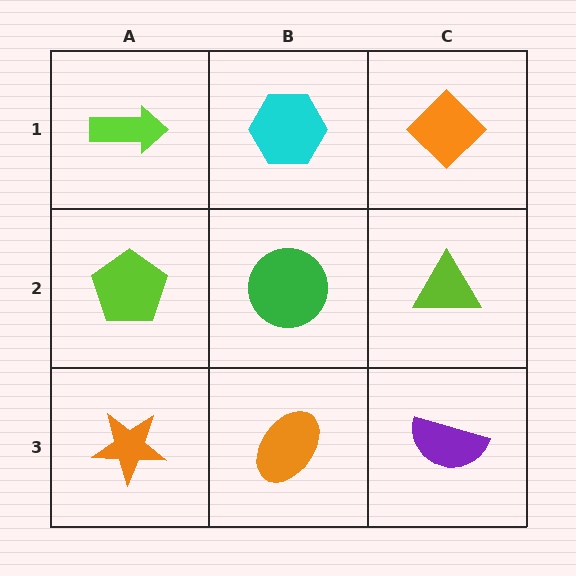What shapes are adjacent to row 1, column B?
A green circle (row 2, column B), a lime arrow (row 1, column A), an orange diamond (row 1, column C).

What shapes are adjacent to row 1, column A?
A lime pentagon (row 2, column A), a cyan hexagon (row 1, column B).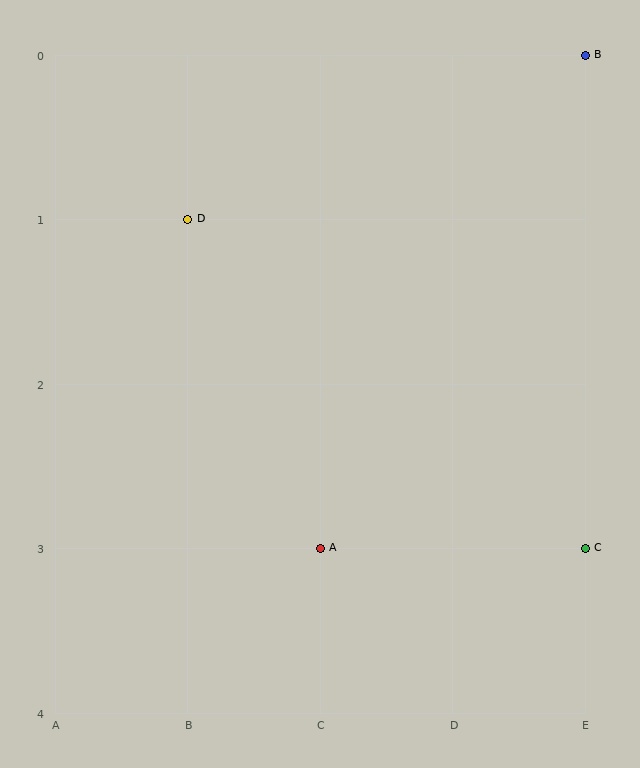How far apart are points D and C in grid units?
Points D and C are 3 columns and 2 rows apart (about 3.6 grid units diagonally).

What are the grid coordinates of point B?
Point B is at grid coordinates (E, 0).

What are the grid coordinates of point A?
Point A is at grid coordinates (C, 3).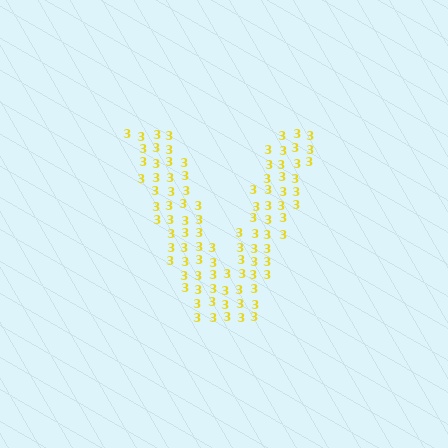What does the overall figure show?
The overall figure shows the letter V.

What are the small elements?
The small elements are digit 3's.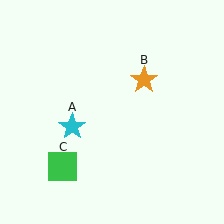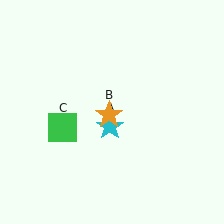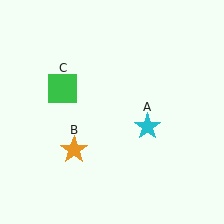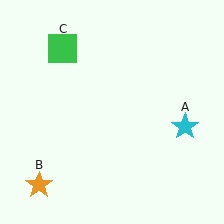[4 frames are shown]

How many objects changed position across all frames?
3 objects changed position: cyan star (object A), orange star (object B), green square (object C).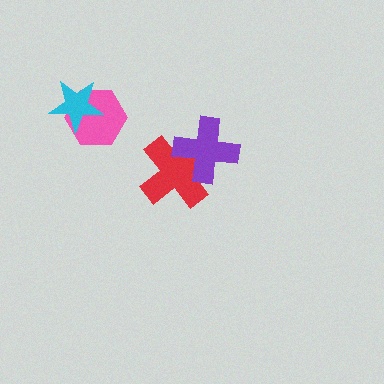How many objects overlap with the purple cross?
1 object overlaps with the purple cross.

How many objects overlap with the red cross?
1 object overlaps with the red cross.